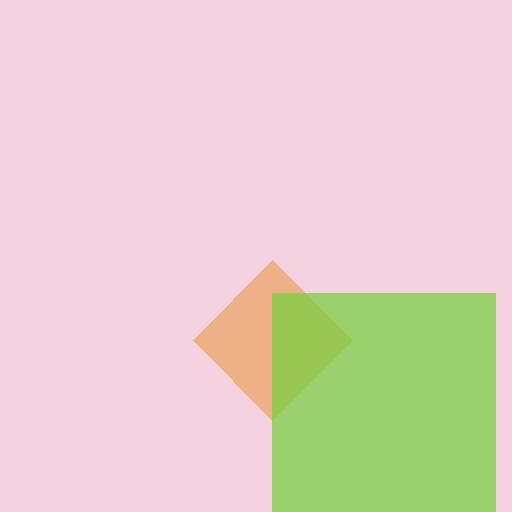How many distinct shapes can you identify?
There are 2 distinct shapes: an orange diamond, a lime square.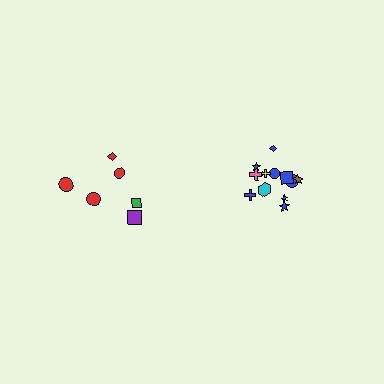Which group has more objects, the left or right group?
The right group.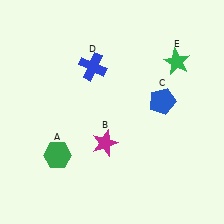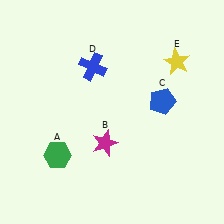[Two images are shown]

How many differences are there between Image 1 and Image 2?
There is 1 difference between the two images.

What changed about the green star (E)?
In Image 1, E is green. In Image 2, it changed to yellow.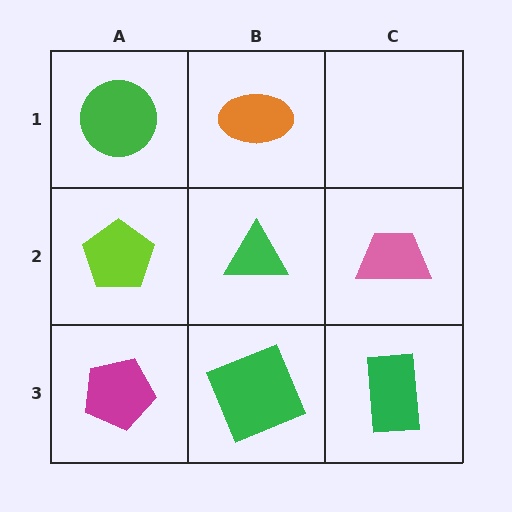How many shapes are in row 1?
2 shapes.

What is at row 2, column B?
A green triangle.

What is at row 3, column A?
A magenta pentagon.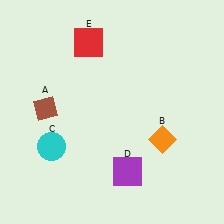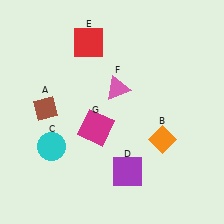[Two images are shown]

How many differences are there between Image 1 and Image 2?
There are 2 differences between the two images.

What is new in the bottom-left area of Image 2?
A magenta square (G) was added in the bottom-left area of Image 2.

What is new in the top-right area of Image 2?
A pink triangle (F) was added in the top-right area of Image 2.